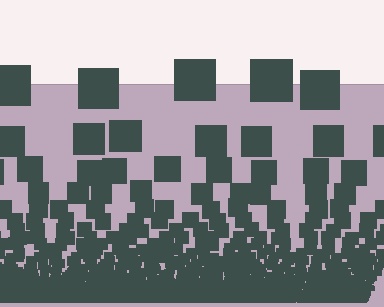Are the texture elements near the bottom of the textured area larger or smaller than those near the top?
Smaller. The gradient is inverted — elements near the bottom are smaller and denser.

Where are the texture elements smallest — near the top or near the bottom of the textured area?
Near the bottom.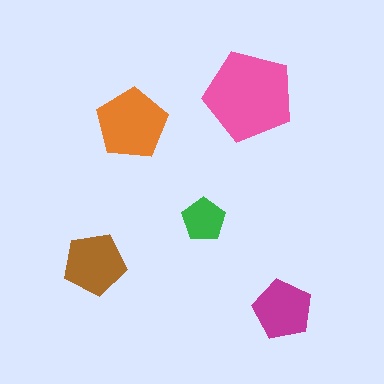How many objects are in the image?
There are 5 objects in the image.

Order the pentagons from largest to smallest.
the pink one, the orange one, the brown one, the magenta one, the green one.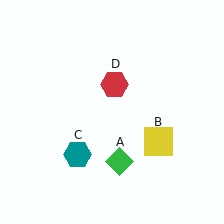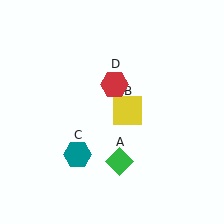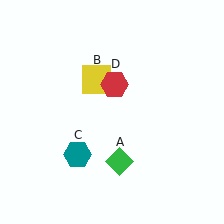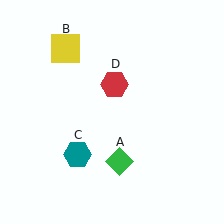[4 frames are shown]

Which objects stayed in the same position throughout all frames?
Green diamond (object A) and teal hexagon (object C) and red hexagon (object D) remained stationary.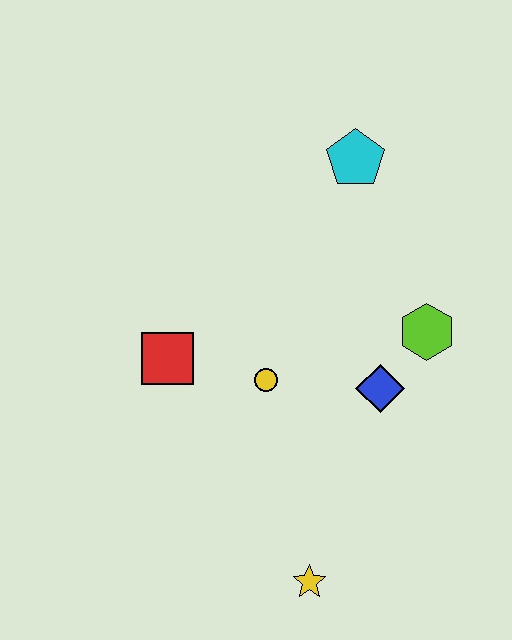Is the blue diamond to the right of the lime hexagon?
No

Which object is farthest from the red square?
The cyan pentagon is farthest from the red square.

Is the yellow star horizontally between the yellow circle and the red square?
No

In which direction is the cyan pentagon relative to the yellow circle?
The cyan pentagon is above the yellow circle.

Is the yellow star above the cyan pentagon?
No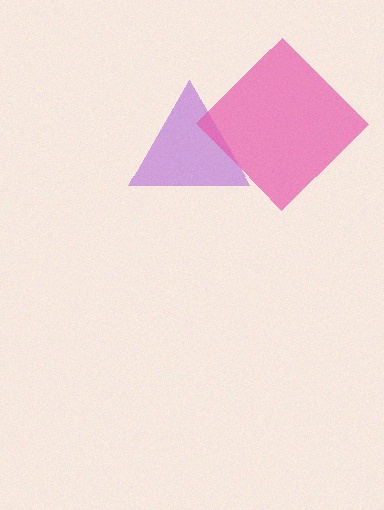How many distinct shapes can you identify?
There are 2 distinct shapes: a purple triangle, a pink diamond.